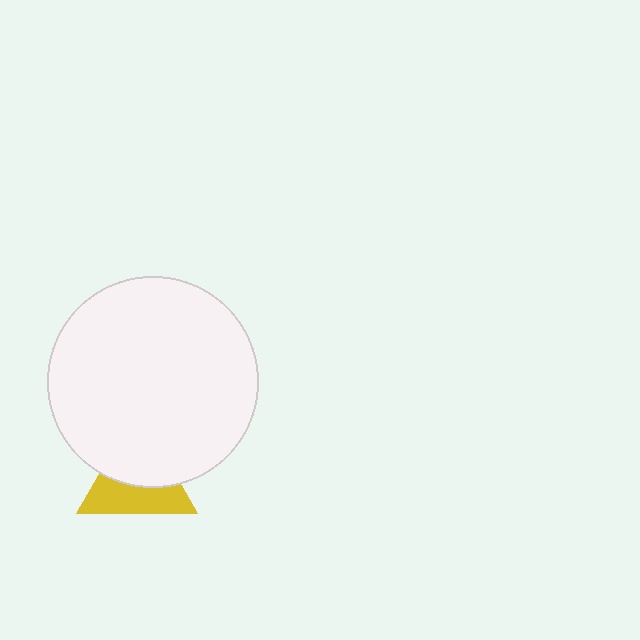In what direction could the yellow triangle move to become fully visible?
The yellow triangle could move down. That would shift it out from behind the white circle entirely.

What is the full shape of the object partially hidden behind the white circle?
The partially hidden object is a yellow triangle.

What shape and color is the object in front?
The object in front is a white circle.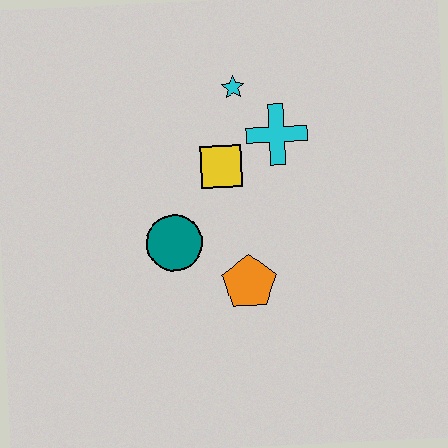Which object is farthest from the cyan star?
The orange pentagon is farthest from the cyan star.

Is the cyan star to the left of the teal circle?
No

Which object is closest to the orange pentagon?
The teal circle is closest to the orange pentagon.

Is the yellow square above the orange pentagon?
Yes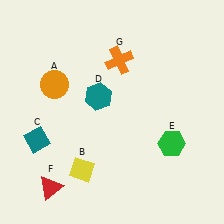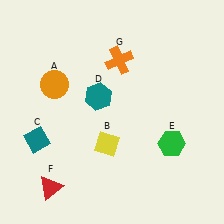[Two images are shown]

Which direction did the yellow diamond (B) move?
The yellow diamond (B) moved up.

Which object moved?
The yellow diamond (B) moved up.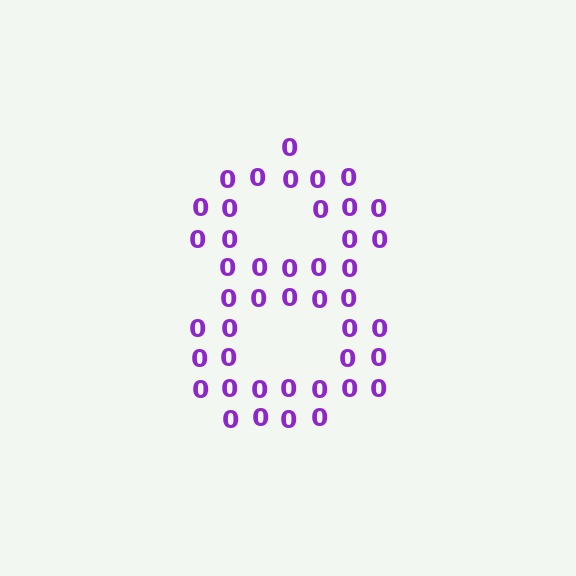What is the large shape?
The large shape is the digit 8.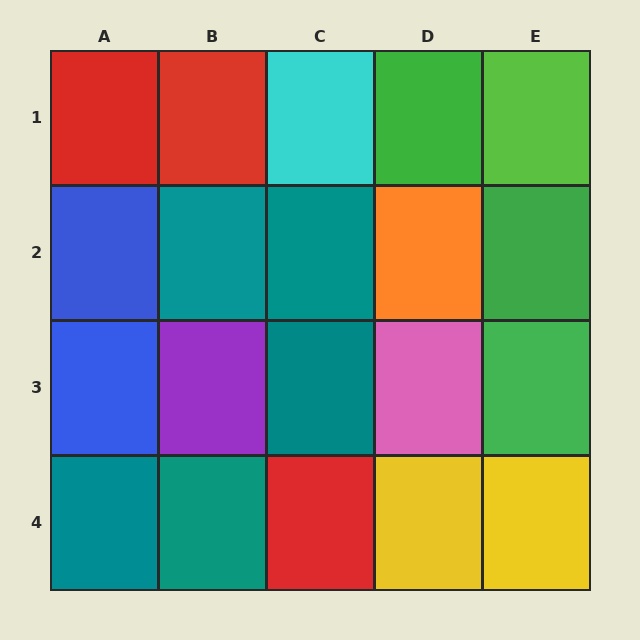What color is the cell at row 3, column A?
Blue.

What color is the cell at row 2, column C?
Teal.